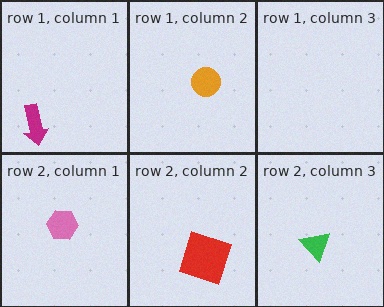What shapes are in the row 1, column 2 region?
The orange circle.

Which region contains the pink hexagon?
The row 2, column 1 region.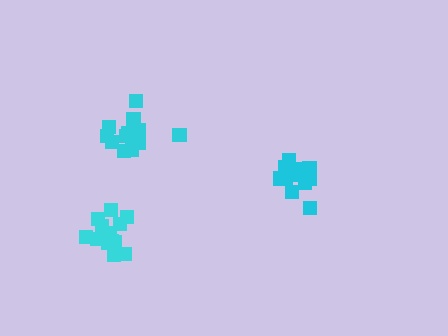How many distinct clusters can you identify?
There are 3 distinct clusters.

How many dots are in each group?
Group 1: 14 dots, Group 2: 13 dots, Group 3: 13 dots (40 total).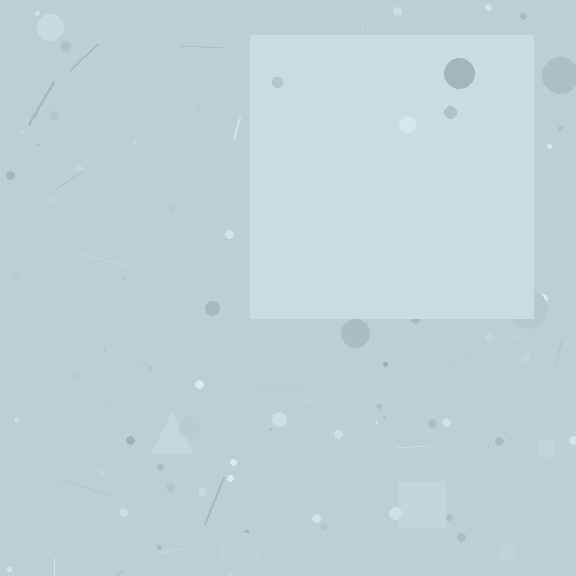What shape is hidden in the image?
A square is hidden in the image.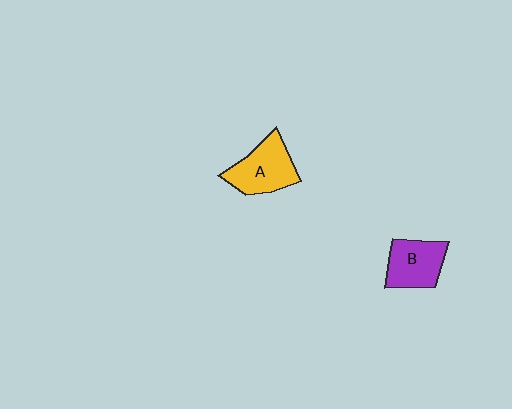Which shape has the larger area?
Shape A (yellow).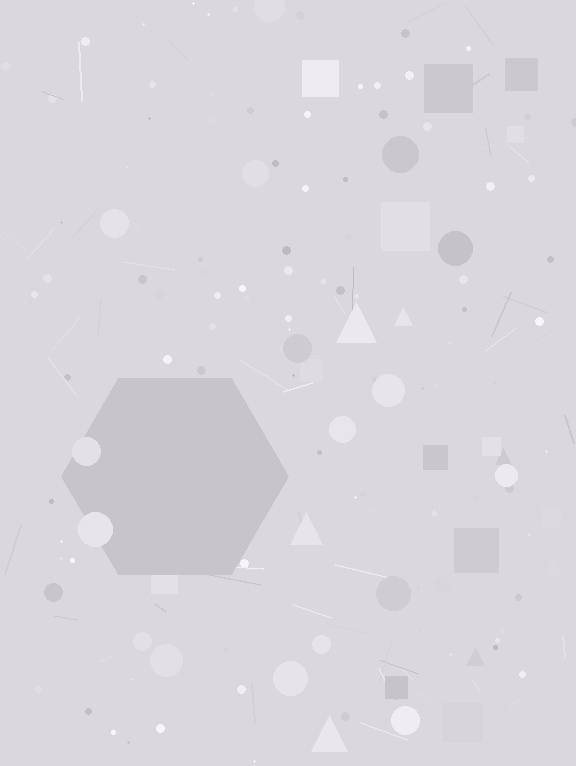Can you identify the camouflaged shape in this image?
The camouflaged shape is a hexagon.